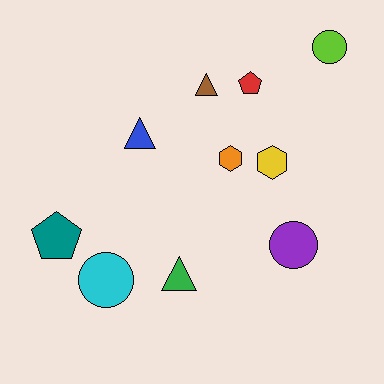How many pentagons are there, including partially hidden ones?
There are 2 pentagons.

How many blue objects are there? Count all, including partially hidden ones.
There is 1 blue object.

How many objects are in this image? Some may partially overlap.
There are 10 objects.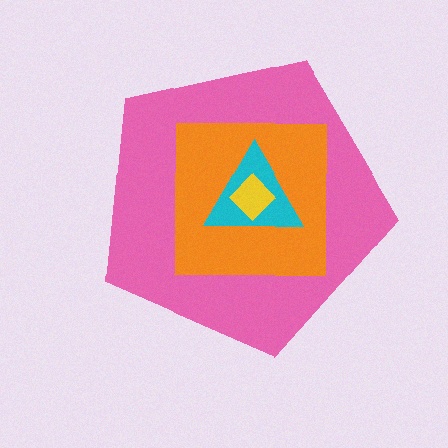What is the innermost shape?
The yellow diamond.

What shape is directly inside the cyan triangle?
The yellow diamond.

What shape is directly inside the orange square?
The cyan triangle.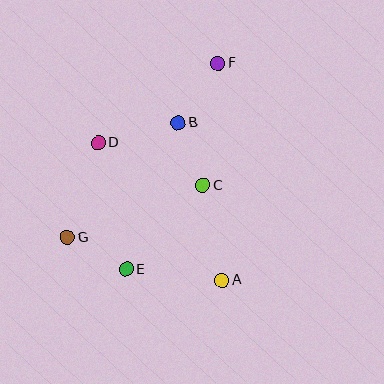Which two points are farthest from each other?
Points F and G are farthest from each other.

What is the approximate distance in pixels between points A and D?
The distance between A and D is approximately 185 pixels.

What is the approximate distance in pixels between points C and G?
The distance between C and G is approximately 145 pixels.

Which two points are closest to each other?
Points E and G are closest to each other.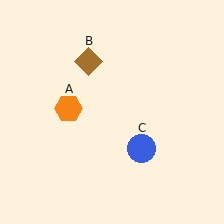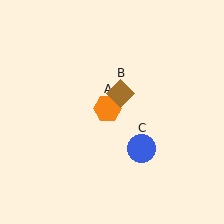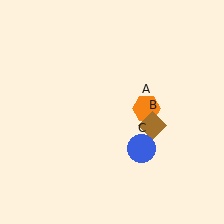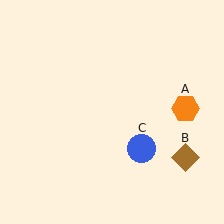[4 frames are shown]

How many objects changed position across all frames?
2 objects changed position: orange hexagon (object A), brown diamond (object B).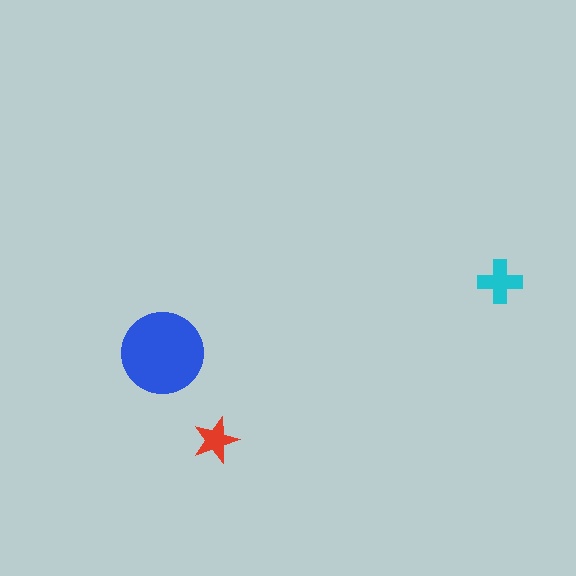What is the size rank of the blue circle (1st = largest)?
1st.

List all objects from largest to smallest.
The blue circle, the cyan cross, the red star.